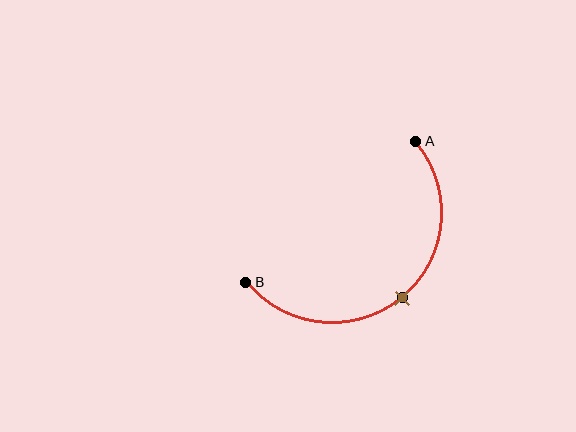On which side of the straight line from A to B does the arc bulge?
The arc bulges below and to the right of the straight line connecting A and B.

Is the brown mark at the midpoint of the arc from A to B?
Yes. The brown mark lies on the arc at equal arc-length from both A and B — it is the arc midpoint.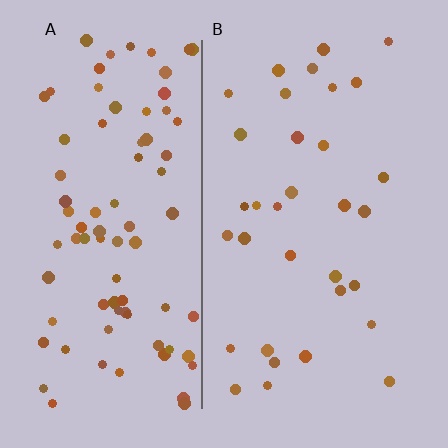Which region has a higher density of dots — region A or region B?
A (the left).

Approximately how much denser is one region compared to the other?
Approximately 2.5× — region A over region B.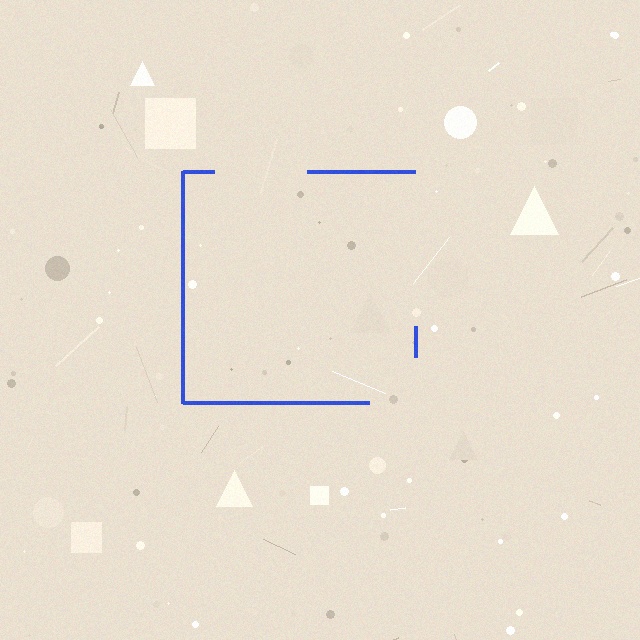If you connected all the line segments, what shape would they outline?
They would outline a square.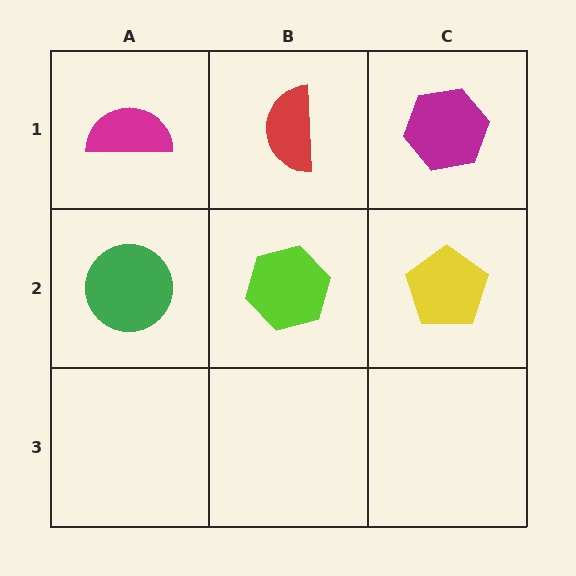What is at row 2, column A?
A green circle.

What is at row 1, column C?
A magenta hexagon.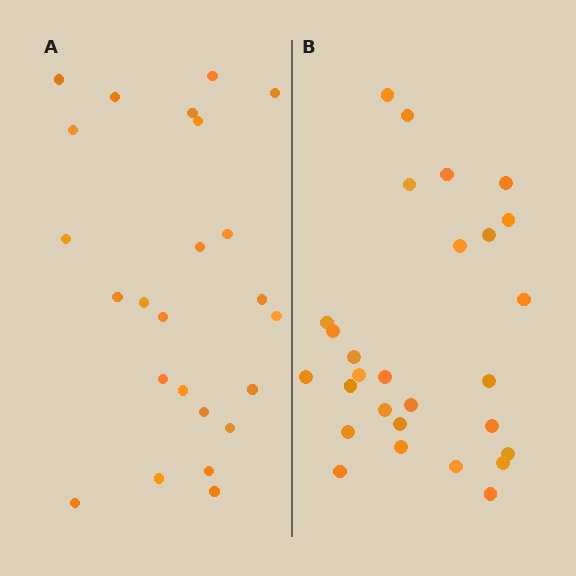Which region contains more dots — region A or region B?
Region B (the right region) has more dots.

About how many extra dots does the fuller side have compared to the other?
Region B has about 4 more dots than region A.